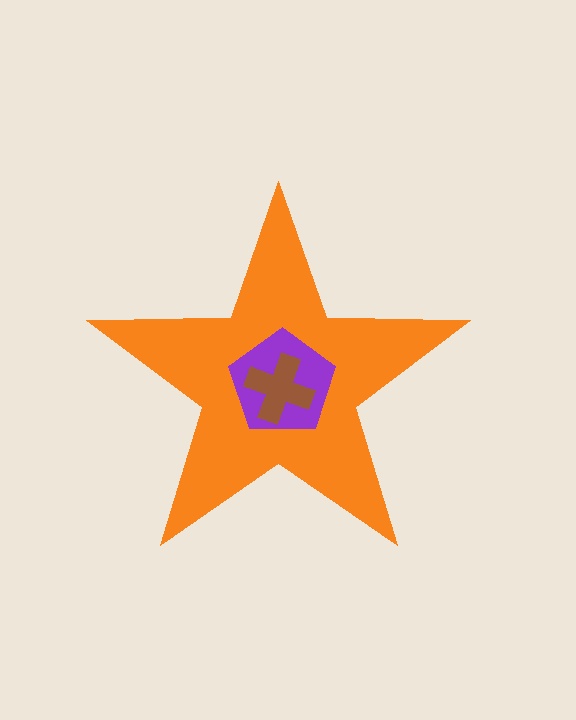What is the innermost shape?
The brown cross.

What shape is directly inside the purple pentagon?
The brown cross.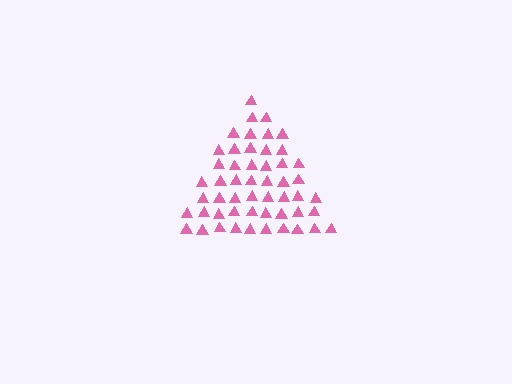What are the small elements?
The small elements are triangles.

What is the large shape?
The large shape is a triangle.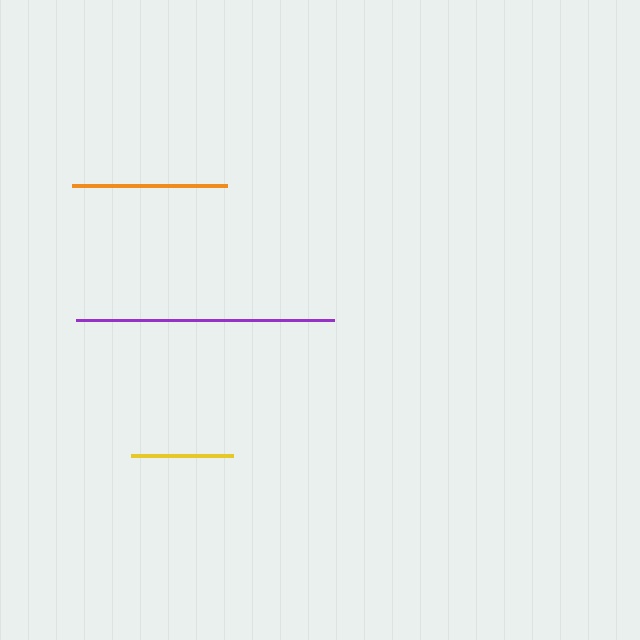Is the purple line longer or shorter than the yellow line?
The purple line is longer than the yellow line.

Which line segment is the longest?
The purple line is the longest at approximately 258 pixels.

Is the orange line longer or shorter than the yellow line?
The orange line is longer than the yellow line.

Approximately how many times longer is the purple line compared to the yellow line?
The purple line is approximately 2.5 times the length of the yellow line.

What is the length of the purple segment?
The purple segment is approximately 258 pixels long.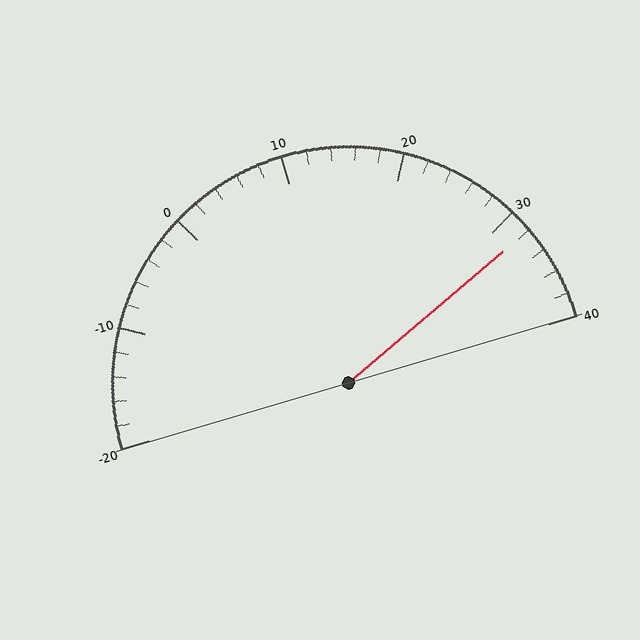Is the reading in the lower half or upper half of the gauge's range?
The reading is in the upper half of the range (-20 to 40).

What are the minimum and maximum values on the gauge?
The gauge ranges from -20 to 40.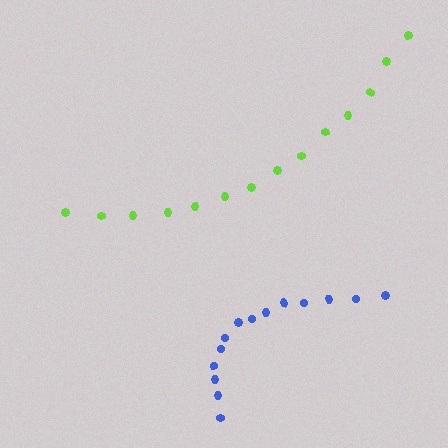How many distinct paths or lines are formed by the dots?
There are 2 distinct paths.